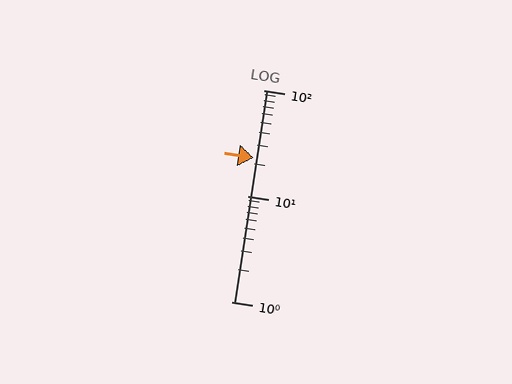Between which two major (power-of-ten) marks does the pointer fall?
The pointer is between 10 and 100.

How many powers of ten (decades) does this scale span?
The scale spans 2 decades, from 1 to 100.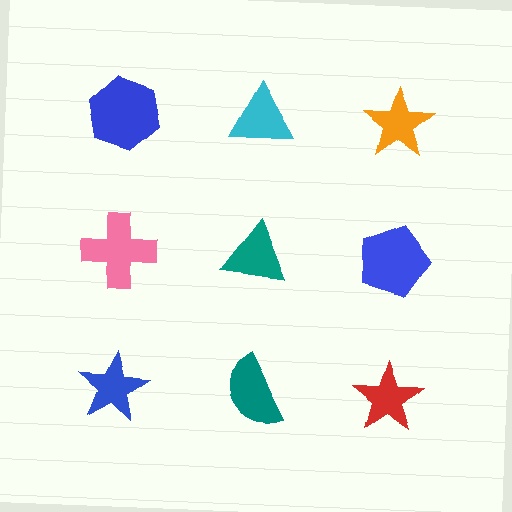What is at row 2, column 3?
A blue pentagon.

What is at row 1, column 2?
A cyan triangle.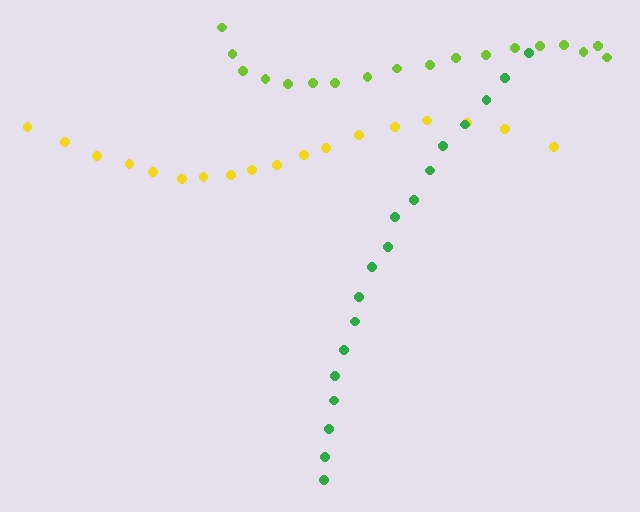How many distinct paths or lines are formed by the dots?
There are 3 distinct paths.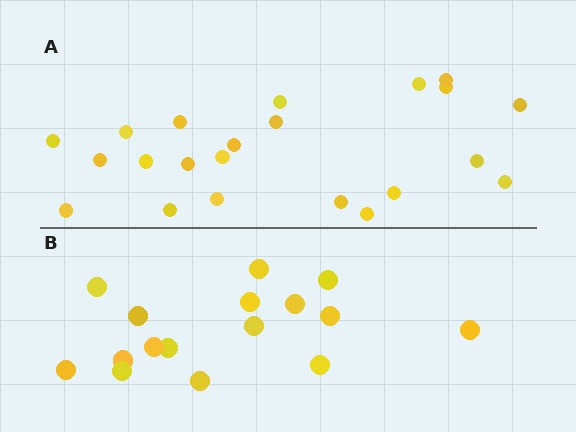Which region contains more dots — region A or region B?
Region A (the top region) has more dots.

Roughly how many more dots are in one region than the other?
Region A has about 6 more dots than region B.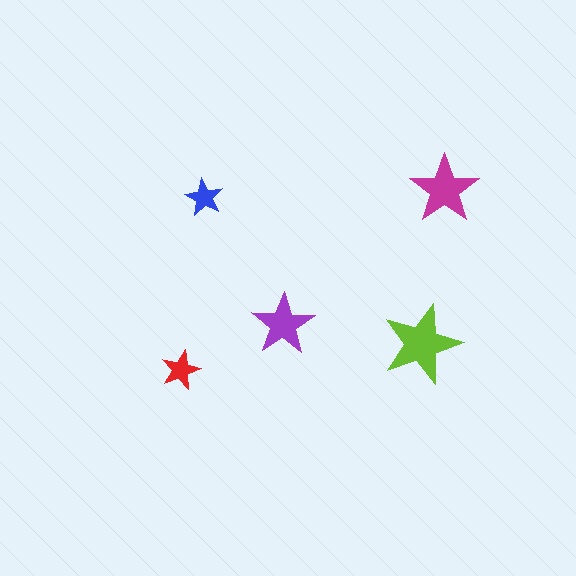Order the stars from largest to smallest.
the lime one, the magenta one, the purple one, the red one, the blue one.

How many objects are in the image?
There are 5 objects in the image.